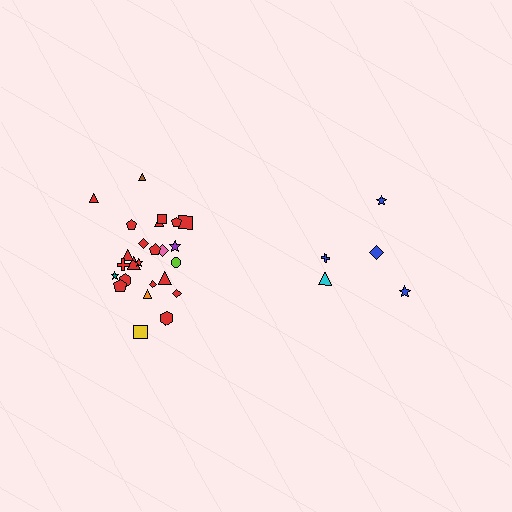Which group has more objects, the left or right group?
The left group.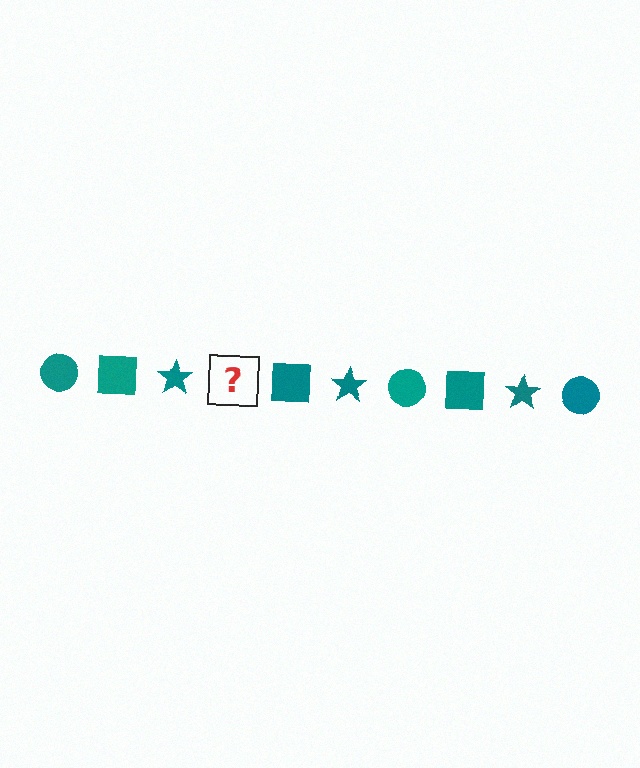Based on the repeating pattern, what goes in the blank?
The blank should be a teal circle.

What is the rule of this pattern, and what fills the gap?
The rule is that the pattern cycles through circle, square, star shapes in teal. The gap should be filled with a teal circle.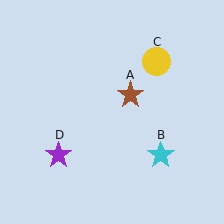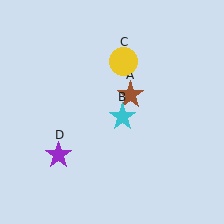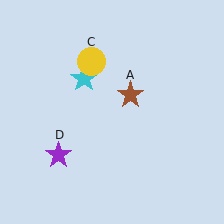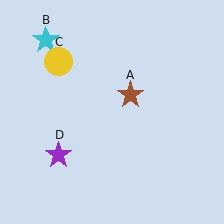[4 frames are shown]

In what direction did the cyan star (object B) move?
The cyan star (object B) moved up and to the left.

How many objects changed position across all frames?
2 objects changed position: cyan star (object B), yellow circle (object C).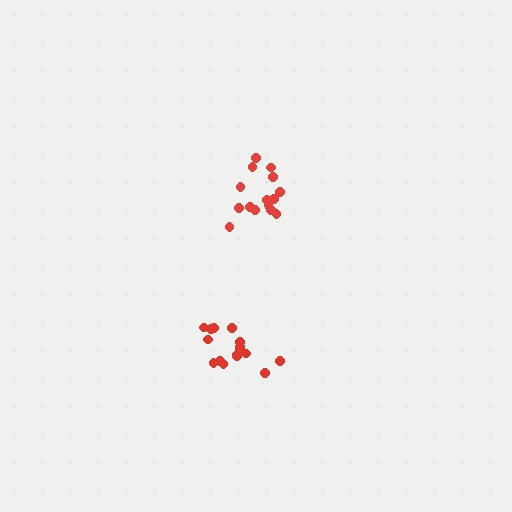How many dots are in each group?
Group 1: 16 dots, Group 2: 15 dots (31 total).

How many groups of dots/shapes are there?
There are 2 groups.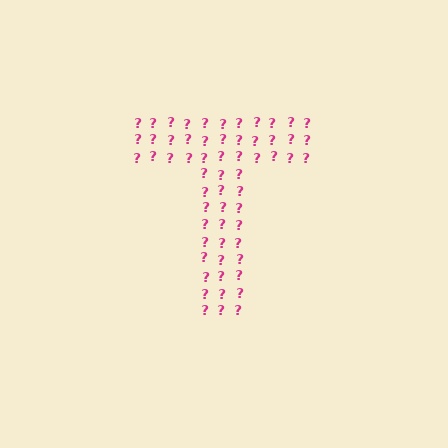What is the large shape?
The large shape is the letter T.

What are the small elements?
The small elements are question marks.